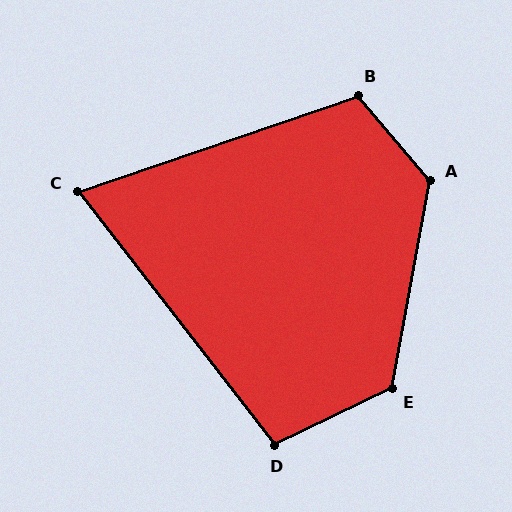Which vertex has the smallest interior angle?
C, at approximately 71 degrees.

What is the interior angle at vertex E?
Approximately 126 degrees (obtuse).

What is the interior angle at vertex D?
Approximately 102 degrees (obtuse).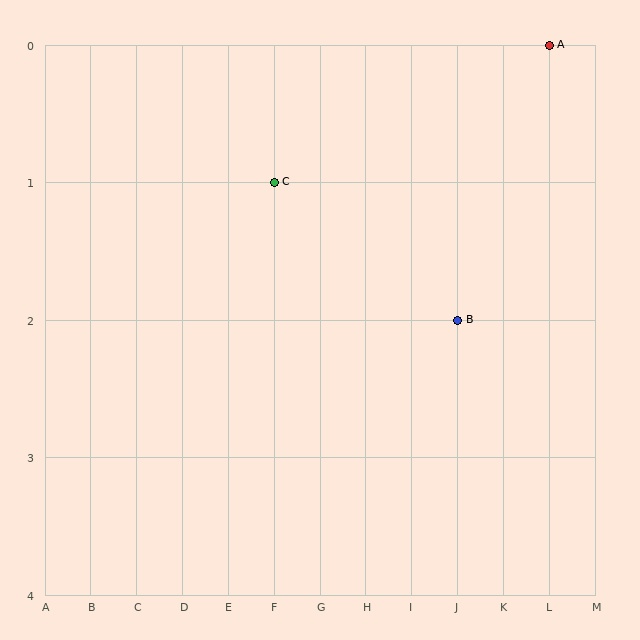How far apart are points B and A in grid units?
Points B and A are 2 columns and 2 rows apart (about 2.8 grid units diagonally).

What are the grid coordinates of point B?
Point B is at grid coordinates (J, 2).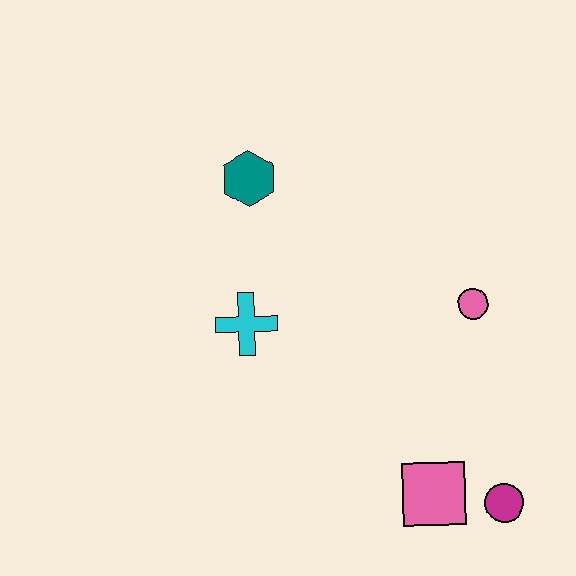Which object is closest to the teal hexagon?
The cyan cross is closest to the teal hexagon.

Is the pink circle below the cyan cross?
No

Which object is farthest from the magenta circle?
The teal hexagon is farthest from the magenta circle.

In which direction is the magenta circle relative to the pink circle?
The magenta circle is below the pink circle.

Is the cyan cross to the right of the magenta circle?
No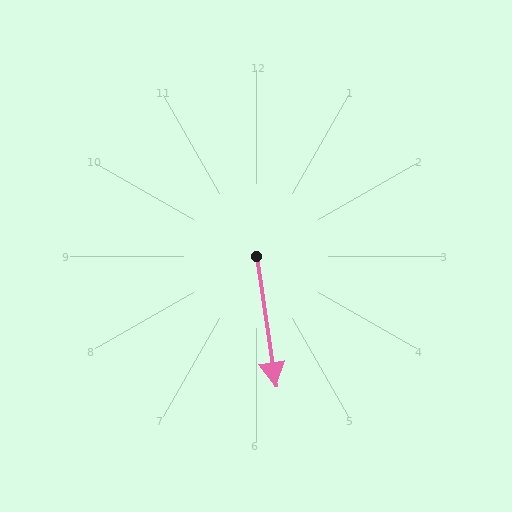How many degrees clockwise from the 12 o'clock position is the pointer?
Approximately 172 degrees.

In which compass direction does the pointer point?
South.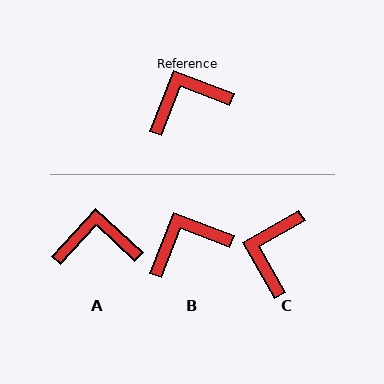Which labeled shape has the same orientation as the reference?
B.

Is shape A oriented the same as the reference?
No, it is off by about 22 degrees.